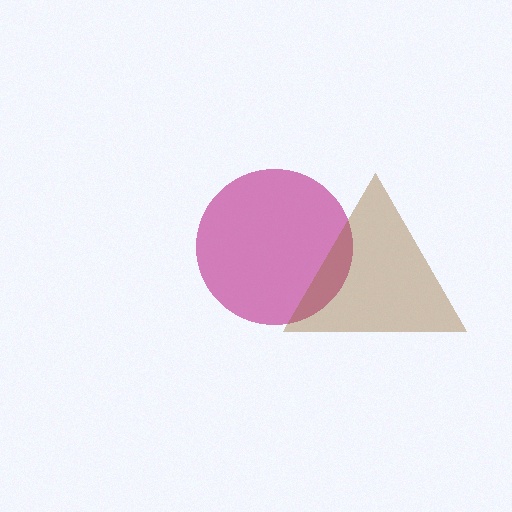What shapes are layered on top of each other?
The layered shapes are: a magenta circle, a brown triangle.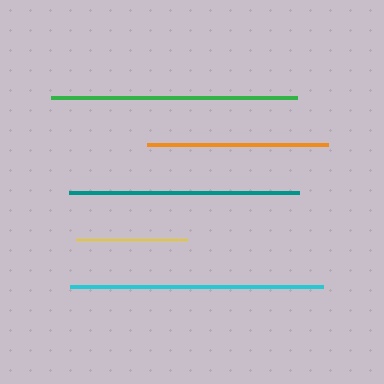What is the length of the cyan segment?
The cyan segment is approximately 253 pixels long.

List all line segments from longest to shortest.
From longest to shortest: cyan, green, teal, orange, yellow.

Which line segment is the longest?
The cyan line is the longest at approximately 253 pixels.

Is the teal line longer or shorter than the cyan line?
The cyan line is longer than the teal line.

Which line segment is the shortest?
The yellow line is the shortest at approximately 112 pixels.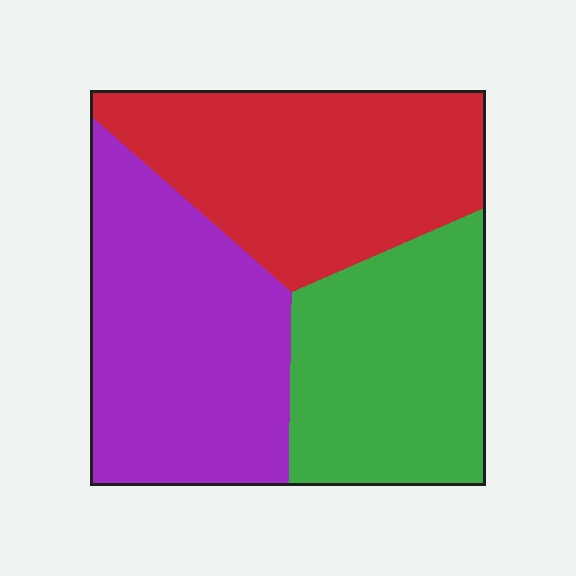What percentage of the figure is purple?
Purple takes up about three eighths (3/8) of the figure.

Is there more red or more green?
Red.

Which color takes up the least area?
Green, at roughly 30%.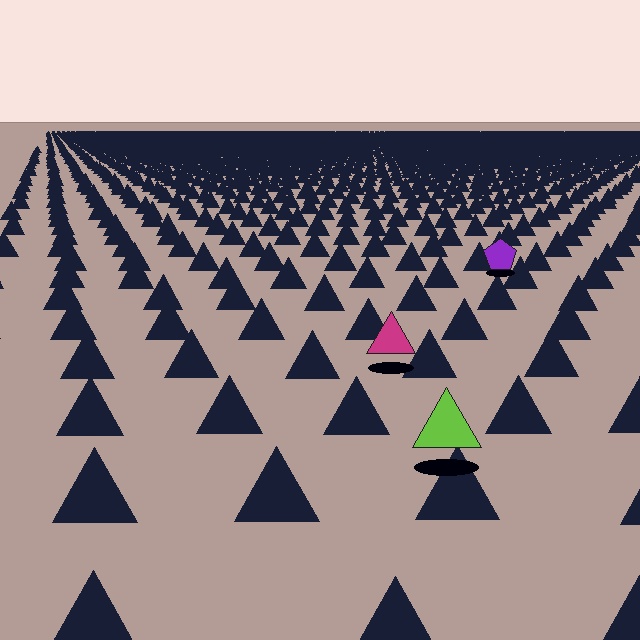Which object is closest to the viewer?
The lime triangle is closest. The texture marks near it are larger and more spread out.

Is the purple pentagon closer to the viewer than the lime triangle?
No. The lime triangle is closer — you can tell from the texture gradient: the ground texture is coarser near it.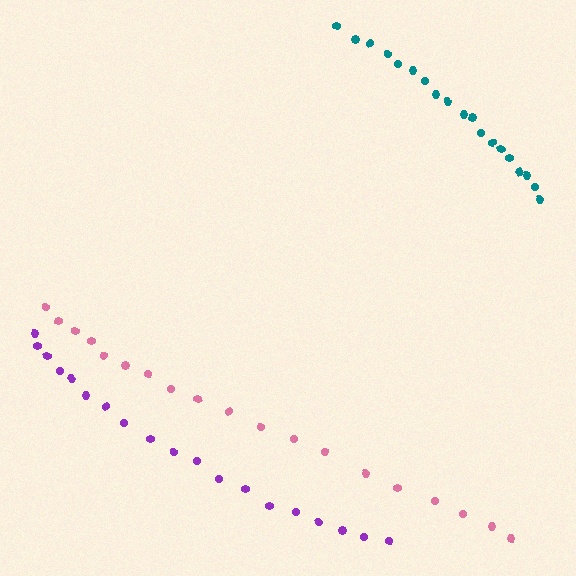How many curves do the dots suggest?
There are 3 distinct paths.